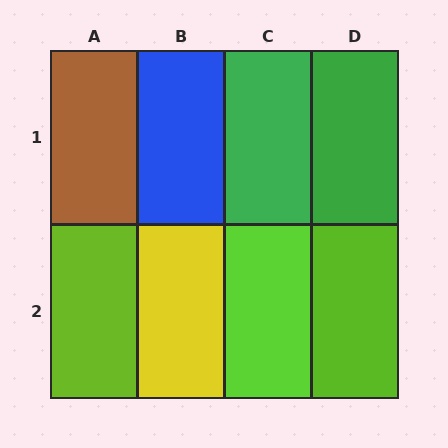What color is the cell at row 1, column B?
Blue.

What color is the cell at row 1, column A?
Brown.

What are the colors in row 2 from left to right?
Lime, yellow, lime, lime.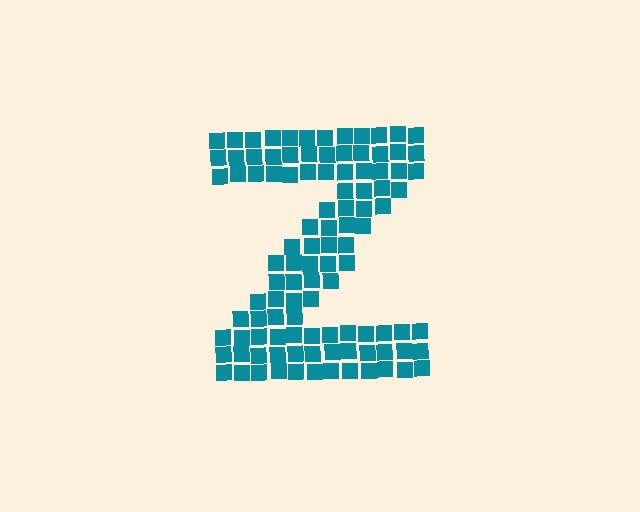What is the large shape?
The large shape is the letter Z.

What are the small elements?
The small elements are squares.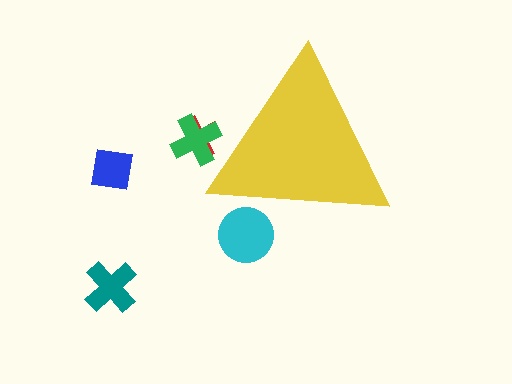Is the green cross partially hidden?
Yes, the green cross is partially hidden behind the yellow triangle.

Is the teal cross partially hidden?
No, the teal cross is fully visible.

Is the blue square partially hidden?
No, the blue square is fully visible.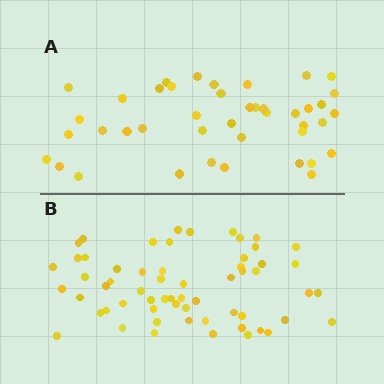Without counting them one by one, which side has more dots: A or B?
Region B (the bottom region) has more dots.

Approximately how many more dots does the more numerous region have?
Region B has approximately 20 more dots than region A.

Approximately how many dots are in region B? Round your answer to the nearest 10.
About 60 dots.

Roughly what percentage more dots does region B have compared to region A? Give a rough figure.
About 45% more.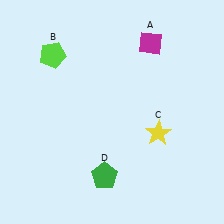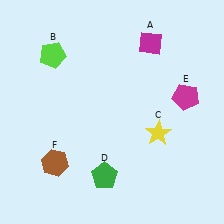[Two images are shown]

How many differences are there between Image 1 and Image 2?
There are 2 differences between the two images.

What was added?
A magenta pentagon (E), a brown hexagon (F) were added in Image 2.